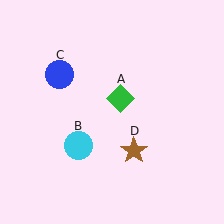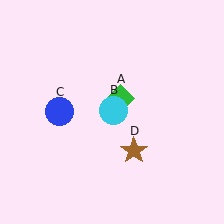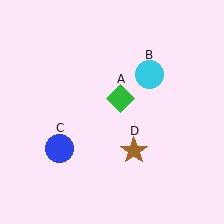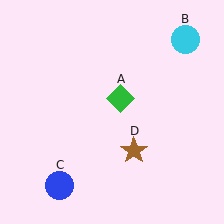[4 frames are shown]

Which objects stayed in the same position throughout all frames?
Green diamond (object A) and brown star (object D) remained stationary.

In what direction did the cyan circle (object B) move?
The cyan circle (object B) moved up and to the right.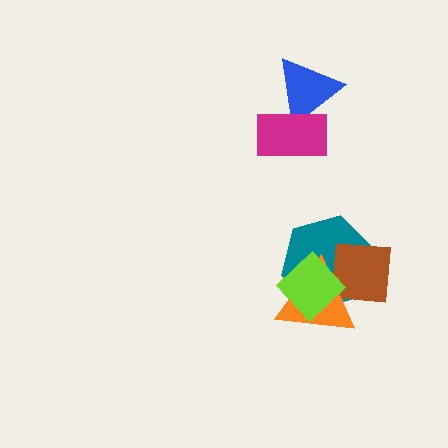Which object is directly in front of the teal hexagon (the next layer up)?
The brown square is directly in front of the teal hexagon.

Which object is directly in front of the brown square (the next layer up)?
The orange triangle is directly in front of the brown square.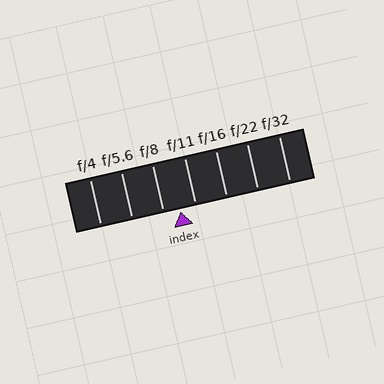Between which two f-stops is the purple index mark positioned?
The index mark is between f/8 and f/11.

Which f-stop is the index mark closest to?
The index mark is closest to f/11.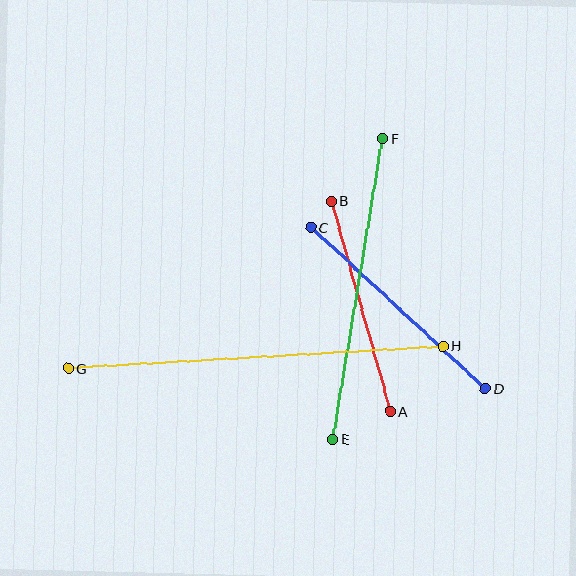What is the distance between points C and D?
The distance is approximately 238 pixels.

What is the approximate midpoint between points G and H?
The midpoint is at approximately (256, 357) pixels.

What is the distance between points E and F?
The distance is approximately 305 pixels.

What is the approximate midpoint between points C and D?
The midpoint is at approximately (398, 308) pixels.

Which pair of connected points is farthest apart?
Points G and H are farthest apart.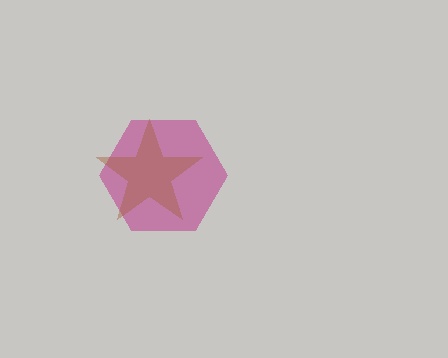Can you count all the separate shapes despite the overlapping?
Yes, there are 2 separate shapes.